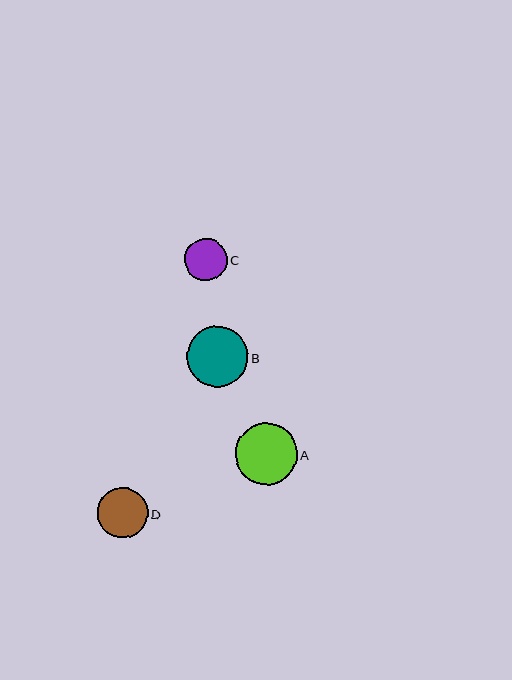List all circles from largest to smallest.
From largest to smallest: A, B, D, C.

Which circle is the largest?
Circle A is the largest with a size of approximately 62 pixels.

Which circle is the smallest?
Circle C is the smallest with a size of approximately 42 pixels.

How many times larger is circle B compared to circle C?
Circle B is approximately 1.4 times the size of circle C.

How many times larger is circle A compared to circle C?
Circle A is approximately 1.5 times the size of circle C.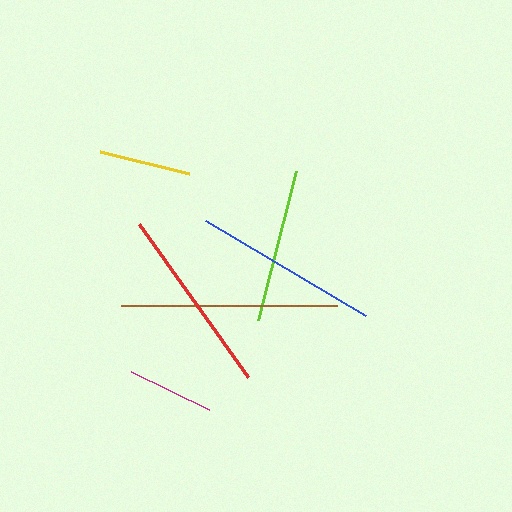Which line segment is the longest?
The brown line is the longest at approximately 216 pixels.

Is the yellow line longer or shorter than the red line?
The red line is longer than the yellow line.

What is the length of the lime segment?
The lime segment is approximately 154 pixels long.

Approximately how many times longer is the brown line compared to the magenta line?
The brown line is approximately 2.5 times the length of the magenta line.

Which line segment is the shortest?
The magenta line is the shortest at approximately 87 pixels.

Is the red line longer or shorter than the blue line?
The red line is longer than the blue line.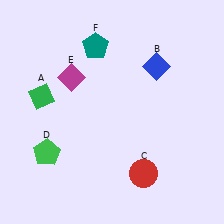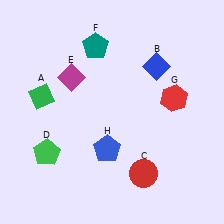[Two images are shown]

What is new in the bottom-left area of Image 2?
A blue pentagon (H) was added in the bottom-left area of Image 2.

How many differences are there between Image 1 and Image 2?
There are 2 differences between the two images.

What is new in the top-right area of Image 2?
A red hexagon (G) was added in the top-right area of Image 2.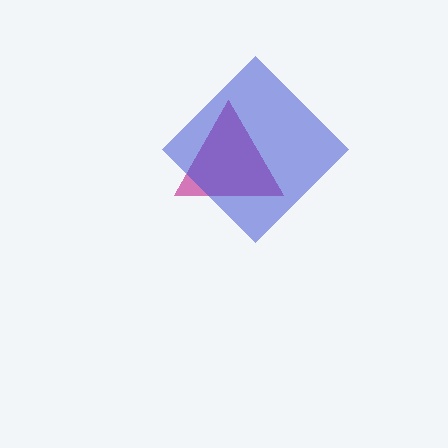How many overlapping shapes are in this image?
There are 2 overlapping shapes in the image.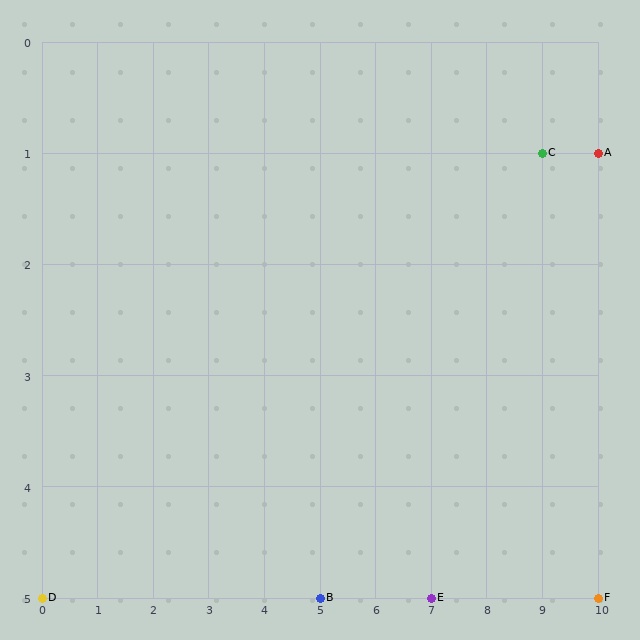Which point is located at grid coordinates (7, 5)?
Point E is at (7, 5).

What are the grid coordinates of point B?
Point B is at grid coordinates (5, 5).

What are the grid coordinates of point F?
Point F is at grid coordinates (10, 5).